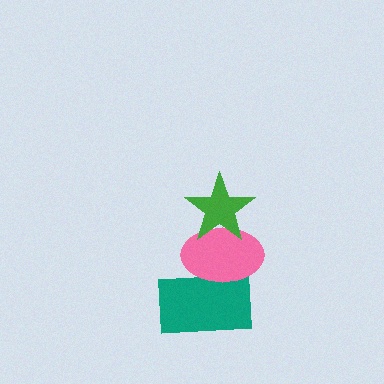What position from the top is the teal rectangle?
The teal rectangle is 3rd from the top.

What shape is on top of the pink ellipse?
The green star is on top of the pink ellipse.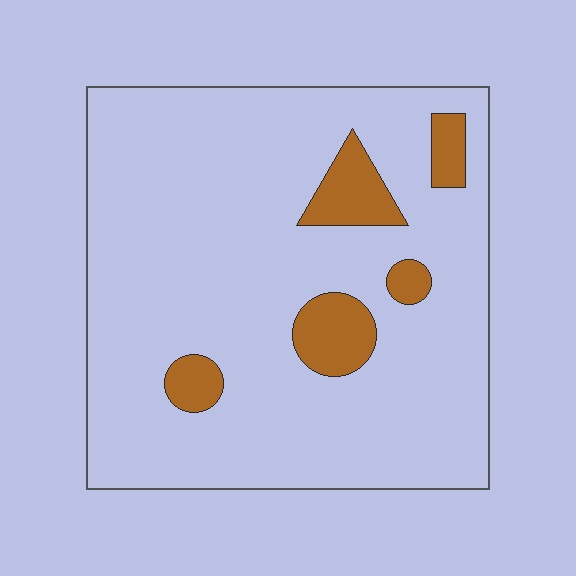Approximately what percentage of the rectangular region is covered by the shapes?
Approximately 10%.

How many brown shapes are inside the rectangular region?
5.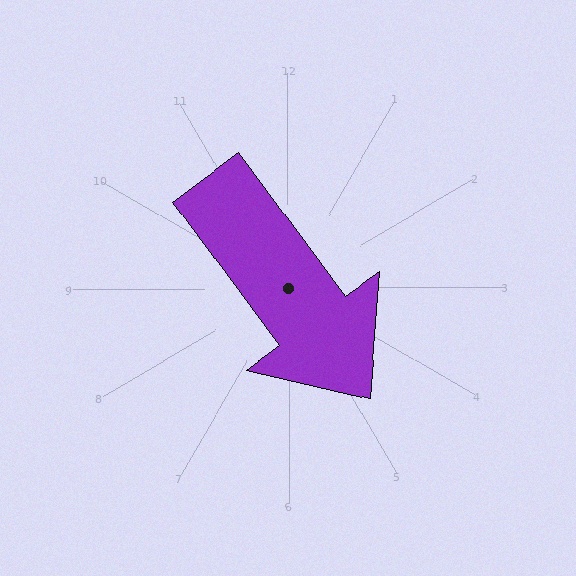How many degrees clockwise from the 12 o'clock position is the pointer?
Approximately 144 degrees.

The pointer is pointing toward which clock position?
Roughly 5 o'clock.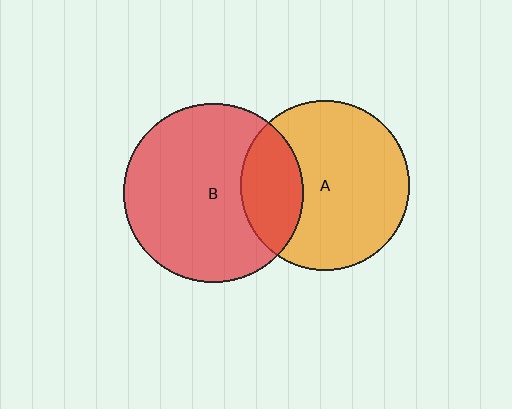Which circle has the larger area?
Circle B (red).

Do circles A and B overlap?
Yes.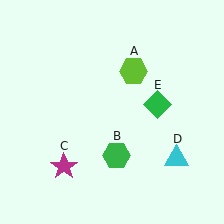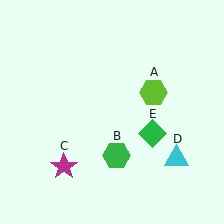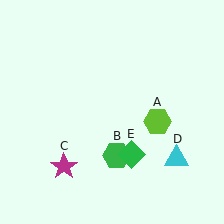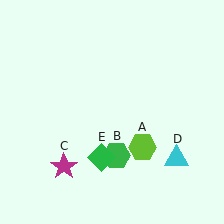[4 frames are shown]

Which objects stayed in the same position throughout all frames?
Green hexagon (object B) and magenta star (object C) and cyan triangle (object D) remained stationary.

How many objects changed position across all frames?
2 objects changed position: lime hexagon (object A), green diamond (object E).